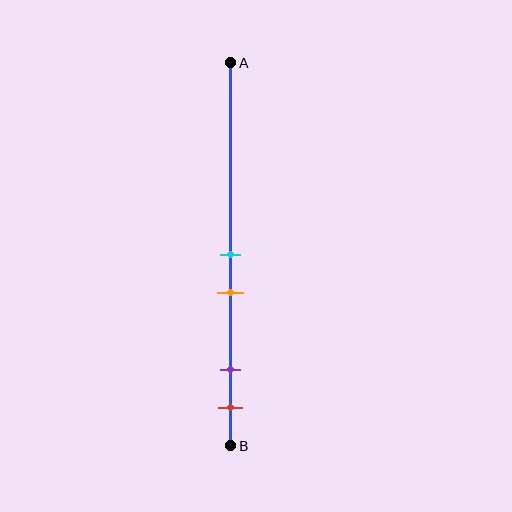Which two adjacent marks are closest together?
The cyan and orange marks are the closest adjacent pair.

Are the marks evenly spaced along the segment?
No, the marks are not evenly spaced.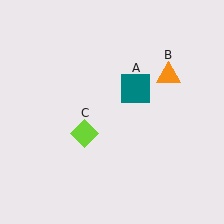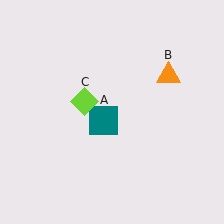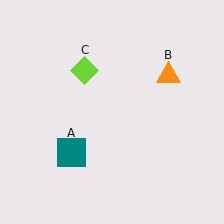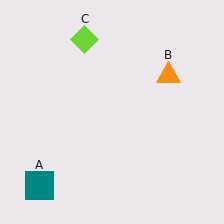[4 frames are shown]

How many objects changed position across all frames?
2 objects changed position: teal square (object A), lime diamond (object C).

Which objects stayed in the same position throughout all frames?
Orange triangle (object B) remained stationary.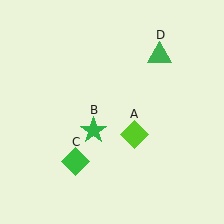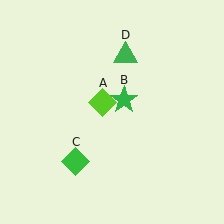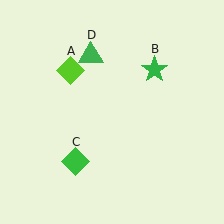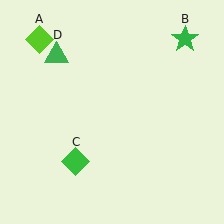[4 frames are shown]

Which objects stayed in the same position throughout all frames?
Green diamond (object C) remained stationary.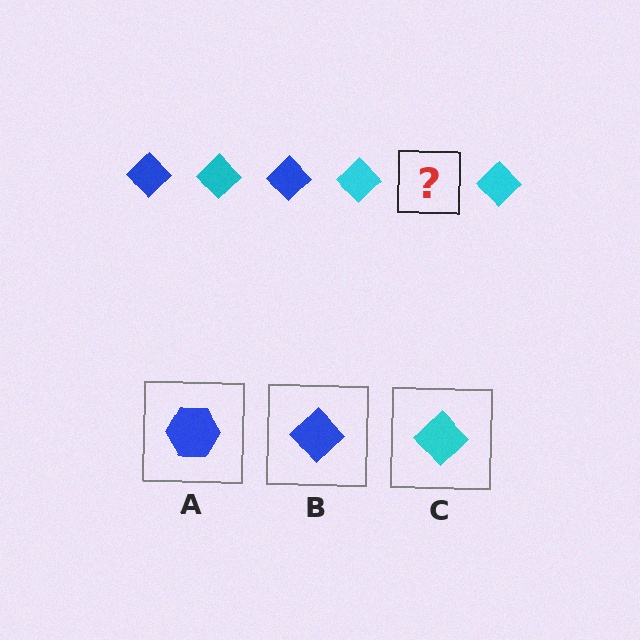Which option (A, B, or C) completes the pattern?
B.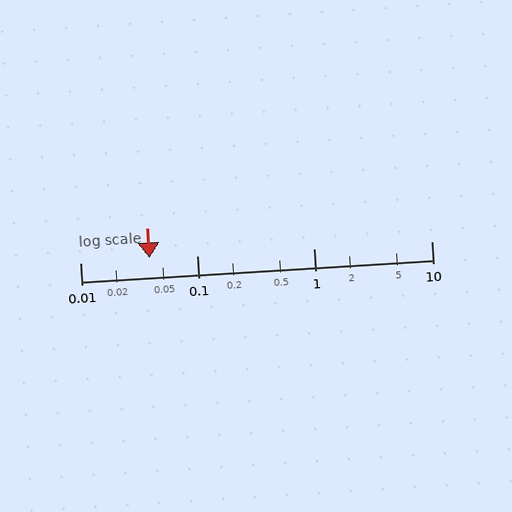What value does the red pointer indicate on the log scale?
The pointer indicates approximately 0.039.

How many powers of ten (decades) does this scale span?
The scale spans 3 decades, from 0.01 to 10.